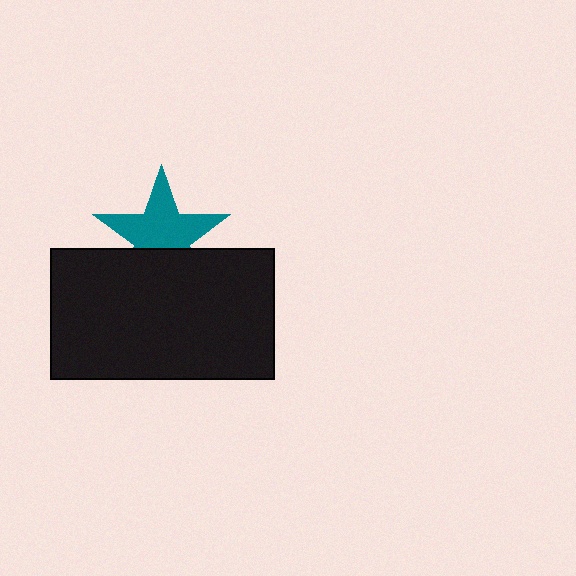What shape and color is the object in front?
The object in front is a black rectangle.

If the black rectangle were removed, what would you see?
You would see the complete teal star.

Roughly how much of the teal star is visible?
Most of it is visible (roughly 66%).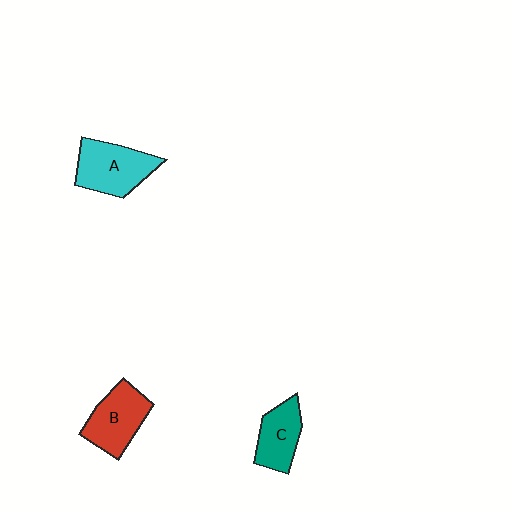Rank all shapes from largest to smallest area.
From largest to smallest: A (cyan), B (red), C (teal).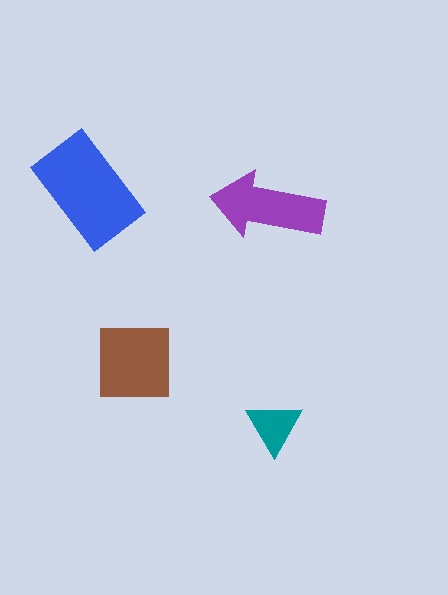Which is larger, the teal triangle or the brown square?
The brown square.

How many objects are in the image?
There are 4 objects in the image.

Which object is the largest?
The blue rectangle.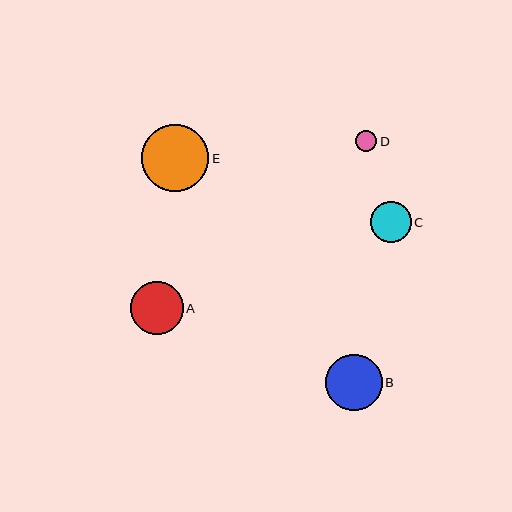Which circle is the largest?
Circle E is the largest with a size of approximately 67 pixels.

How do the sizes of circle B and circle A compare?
Circle B and circle A are approximately the same size.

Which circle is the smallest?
Circle D is the smallest with a size of approximately 21 pixels.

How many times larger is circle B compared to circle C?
Circle B is approximately 1.4 times the size of circle C.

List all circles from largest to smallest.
From largest to smallest: E, B, A, C, D.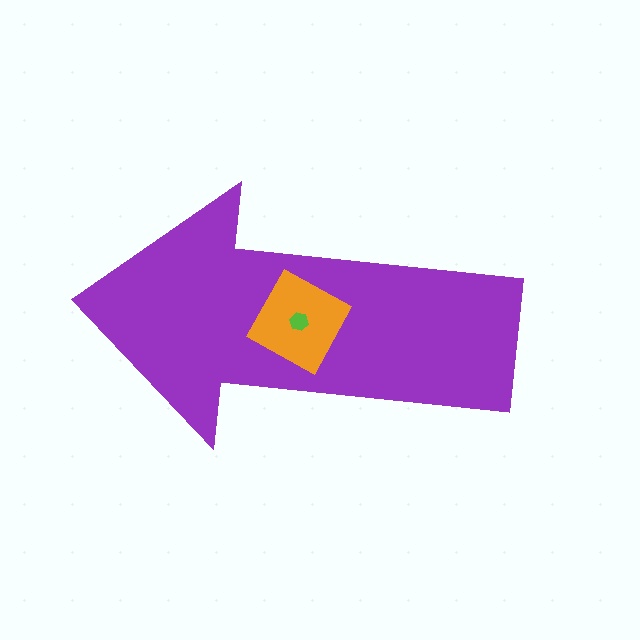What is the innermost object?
The lime hexagon.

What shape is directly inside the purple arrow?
The orange square.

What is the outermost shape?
The purple arrow.